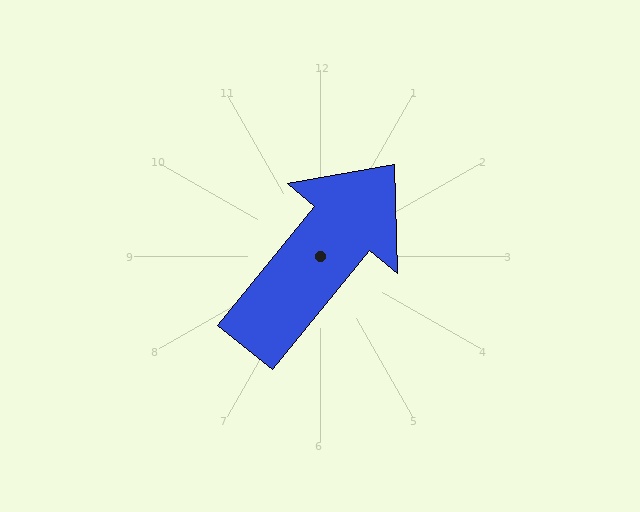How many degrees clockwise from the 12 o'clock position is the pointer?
Approximately 39 degrees.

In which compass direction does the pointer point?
Northeast.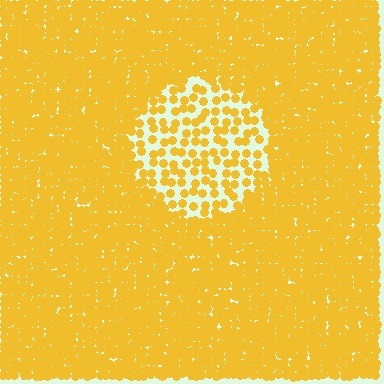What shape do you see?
I see a circle.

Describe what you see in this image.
The image contains small yellow elements arranged at two different densities. A circle-shaped region is visible where the elements are less densely packed than the surrounding area.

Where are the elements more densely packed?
The elements are more densely packed outside the circle boundary.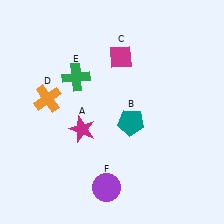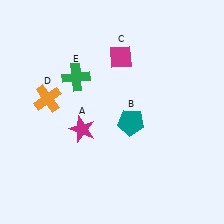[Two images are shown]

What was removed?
The purple circle (F) was removed in Image 2.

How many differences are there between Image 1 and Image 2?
There is 1 difference between the two images.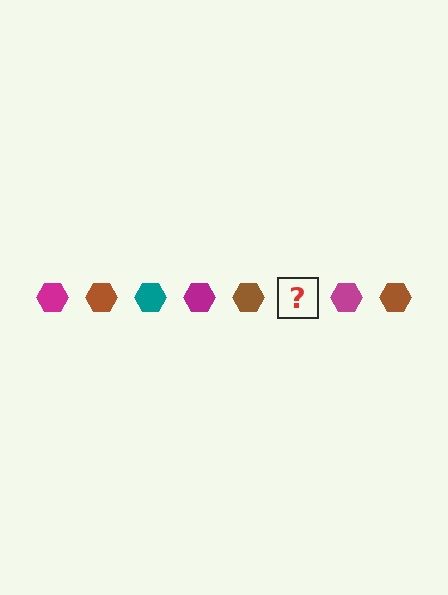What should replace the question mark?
The question mark should be replaced with a teal hexagon.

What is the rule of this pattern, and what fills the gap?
The rule is that the pattern cycles through magenta, brown, teal hexagons. The gap should be filled with a teal hexagon.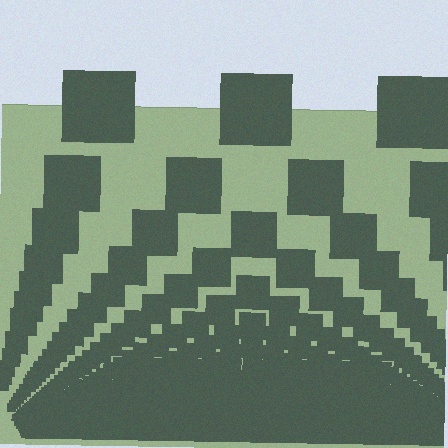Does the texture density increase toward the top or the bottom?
Density increases toward the bottom.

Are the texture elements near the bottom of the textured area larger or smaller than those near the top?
Smaller. The gradient is inverted — elements near the bottom are smaller and denser.